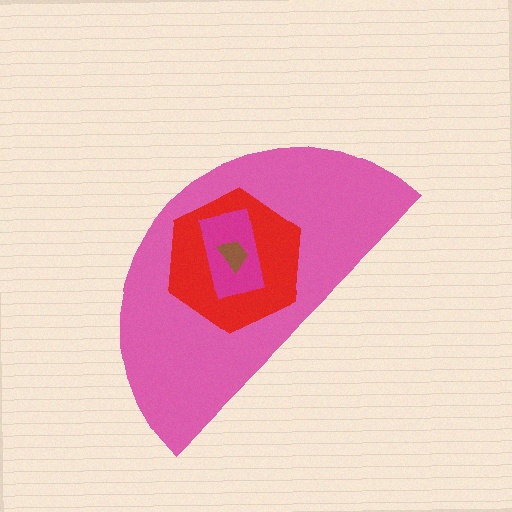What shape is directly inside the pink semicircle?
The red hexagon.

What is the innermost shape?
The brown trapezoid.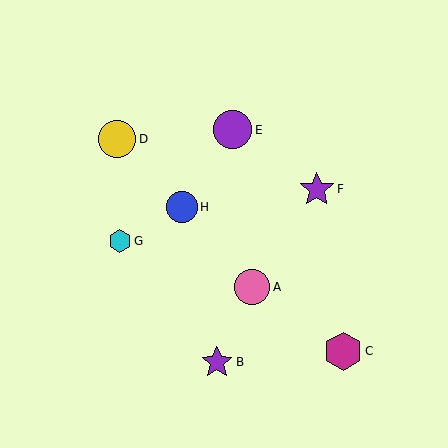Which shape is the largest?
The purple circle (labeled E) is the largest.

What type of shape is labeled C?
Shape C is a magenta hexagon.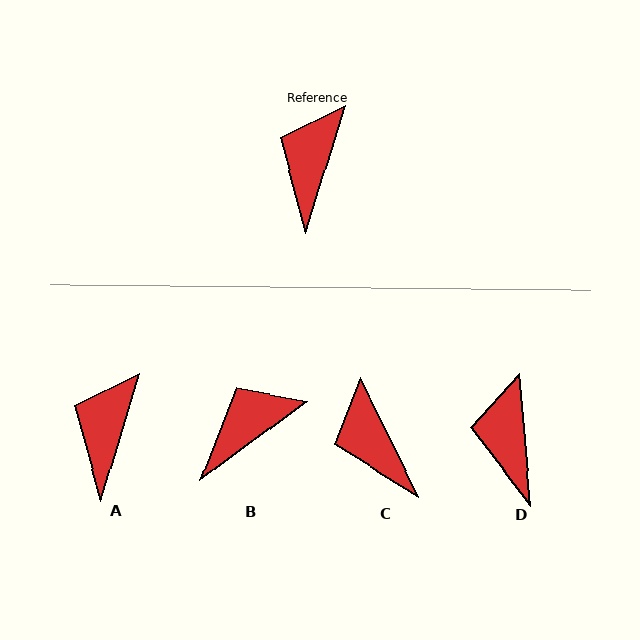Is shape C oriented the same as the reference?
No, it is off by about 43 degrees.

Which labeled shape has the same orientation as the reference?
A.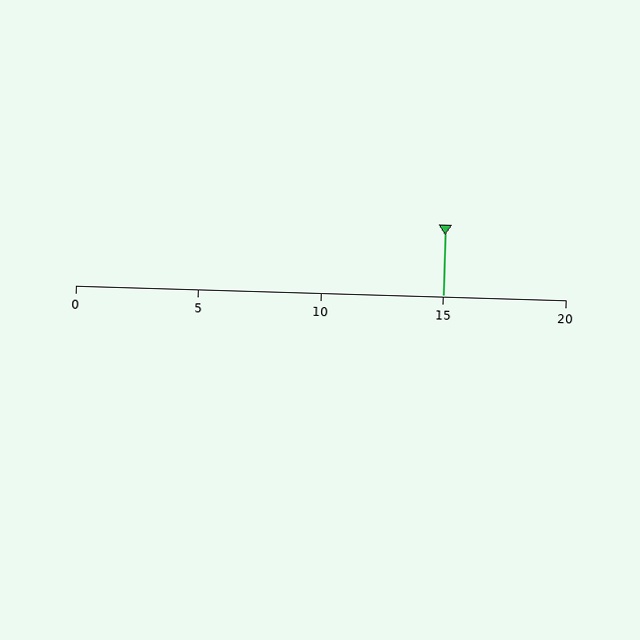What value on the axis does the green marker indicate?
The marker indicates approximately 15.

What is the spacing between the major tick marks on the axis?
The major ticks are spaced 5 apart.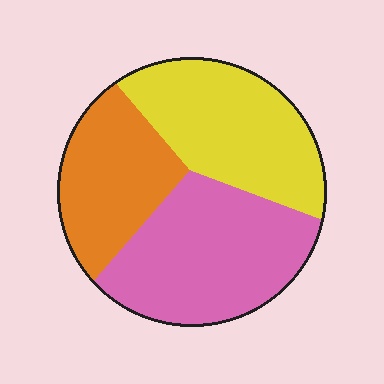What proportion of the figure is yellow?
Yellow takes up between a quarter and a half of the figure.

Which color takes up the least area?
Orange, at roughly 25%.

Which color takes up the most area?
Pink, at roughly 40%.